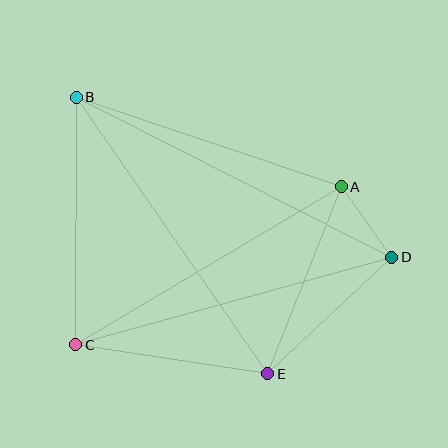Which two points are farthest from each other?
Points B and D are farthest from each other.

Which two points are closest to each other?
Points A and D are closest to each other.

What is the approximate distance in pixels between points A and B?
The distance between A and B is approximately 280 pixels.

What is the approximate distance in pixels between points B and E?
The distance between B and E is approximately 336 pixels.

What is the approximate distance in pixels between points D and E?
The distance between D and E is approximately 170 pixels.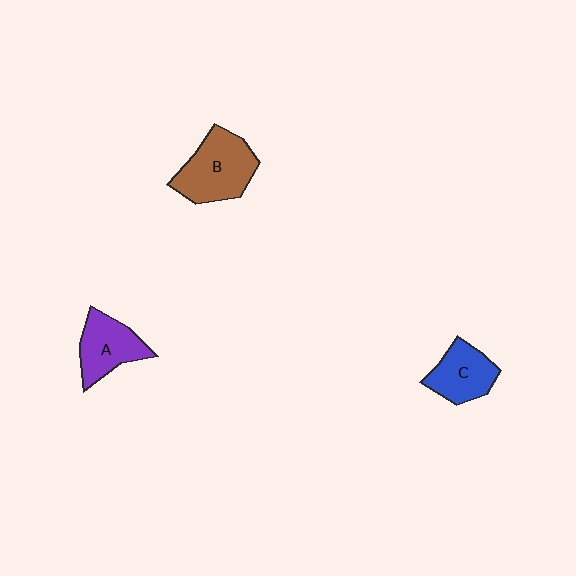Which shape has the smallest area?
Shape C (blue).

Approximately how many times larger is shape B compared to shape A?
Approximately 1.3 times.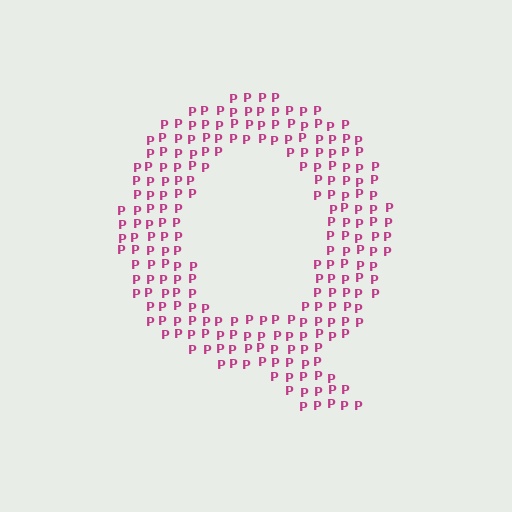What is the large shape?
The large shape is the letter Q.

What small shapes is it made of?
It is made of small letter P's.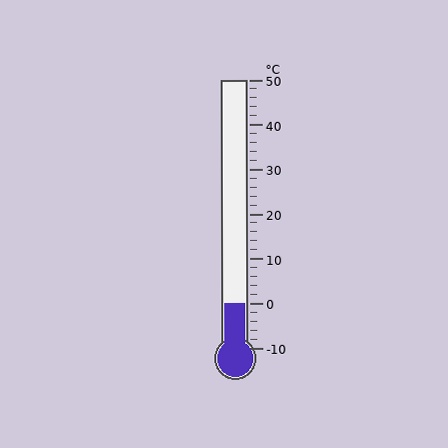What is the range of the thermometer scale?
The thermometer scale ranges from -10°C to 50°C.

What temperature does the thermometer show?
The thermometer shows approximately 0°C.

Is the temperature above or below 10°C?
The temperature is below 10°C.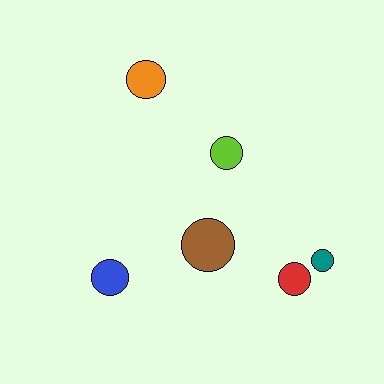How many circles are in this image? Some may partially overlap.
There are 6 circles.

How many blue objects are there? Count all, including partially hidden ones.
There is 1 blue object.